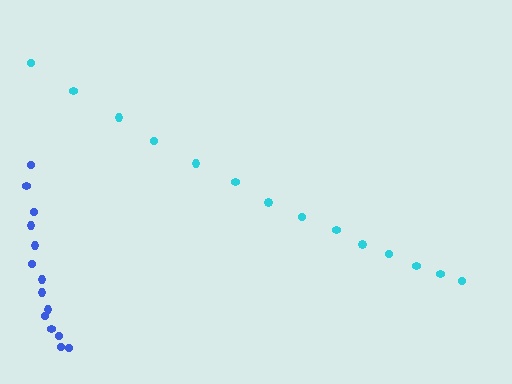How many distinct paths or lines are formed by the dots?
There are 2 distinct paths.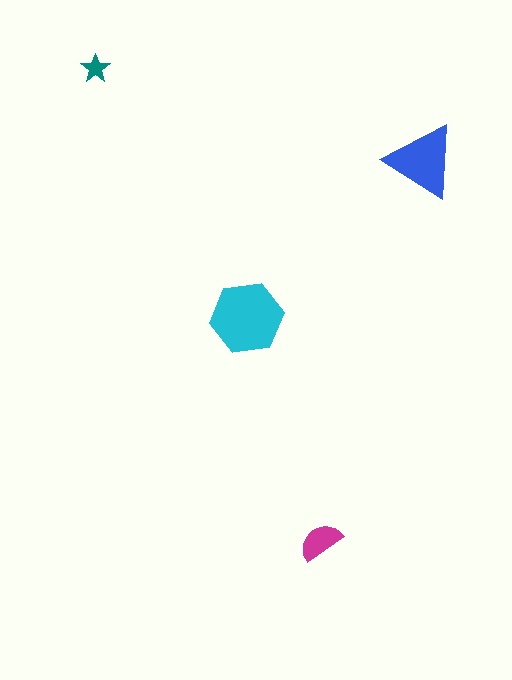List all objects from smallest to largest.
The teal star, the magenta semicircle, the blue triangle, the cyan hexagon.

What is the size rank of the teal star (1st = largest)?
4th.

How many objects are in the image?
There are 4 objects in the image.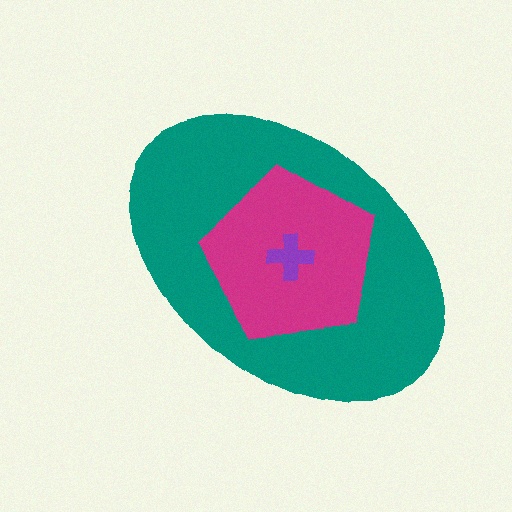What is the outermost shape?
The teal ellipse.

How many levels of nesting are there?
3.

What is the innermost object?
The purple cross.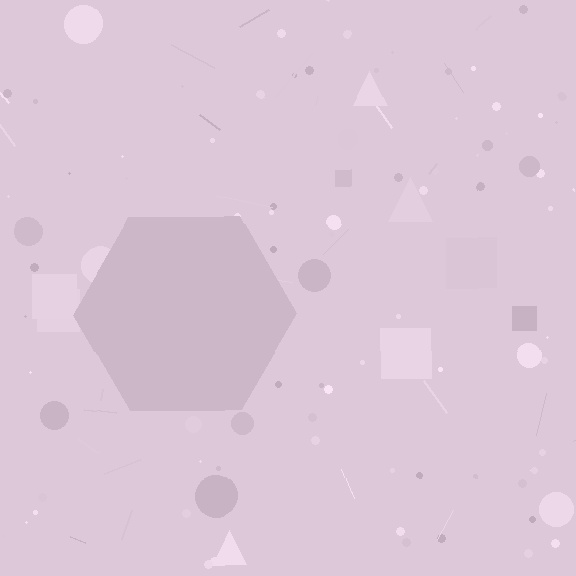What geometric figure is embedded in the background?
A hexagon is embedded in the background.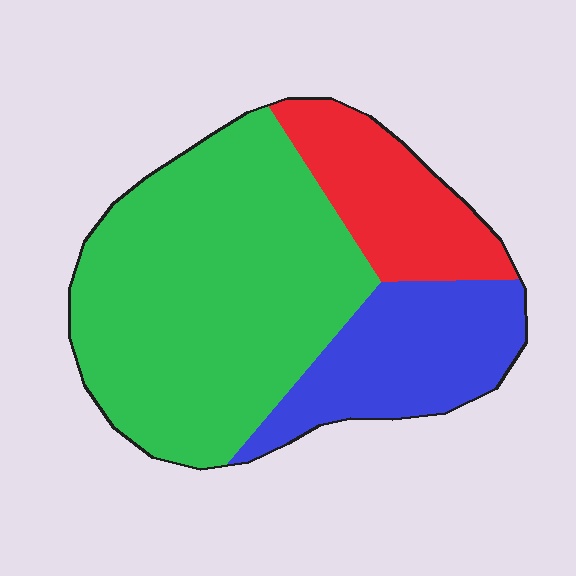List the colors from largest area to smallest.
From largest to smallest: green, blue, red.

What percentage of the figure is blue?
Blue covers roughly 25% of the figure.